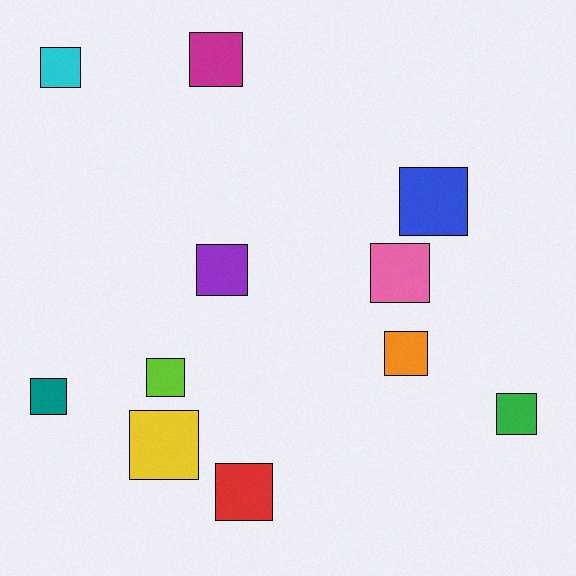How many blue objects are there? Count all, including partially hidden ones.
There is 1 blue object.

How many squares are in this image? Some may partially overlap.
There are 11 squares.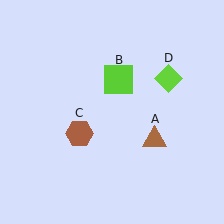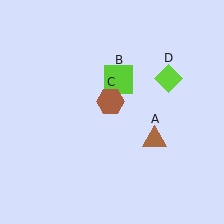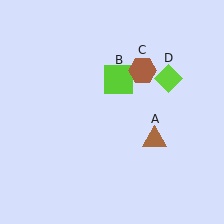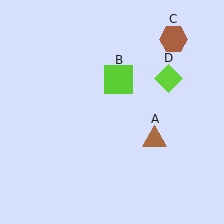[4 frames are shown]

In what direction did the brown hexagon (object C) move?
The brown hexagon (object C) moved up and to the right.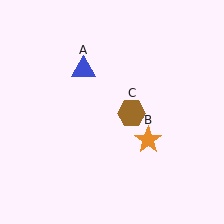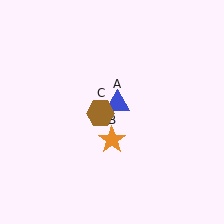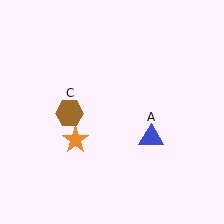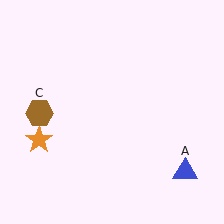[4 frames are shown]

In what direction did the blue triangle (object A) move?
The blue triangle (object A) moved down and to the right.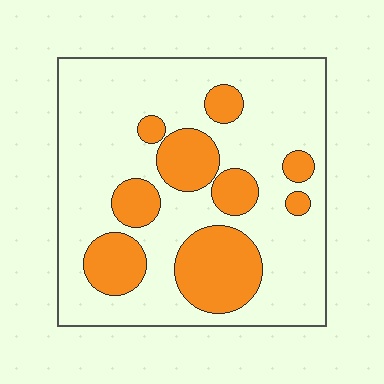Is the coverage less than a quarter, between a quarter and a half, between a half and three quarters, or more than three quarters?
Between a quarter and a half.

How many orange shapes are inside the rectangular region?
9.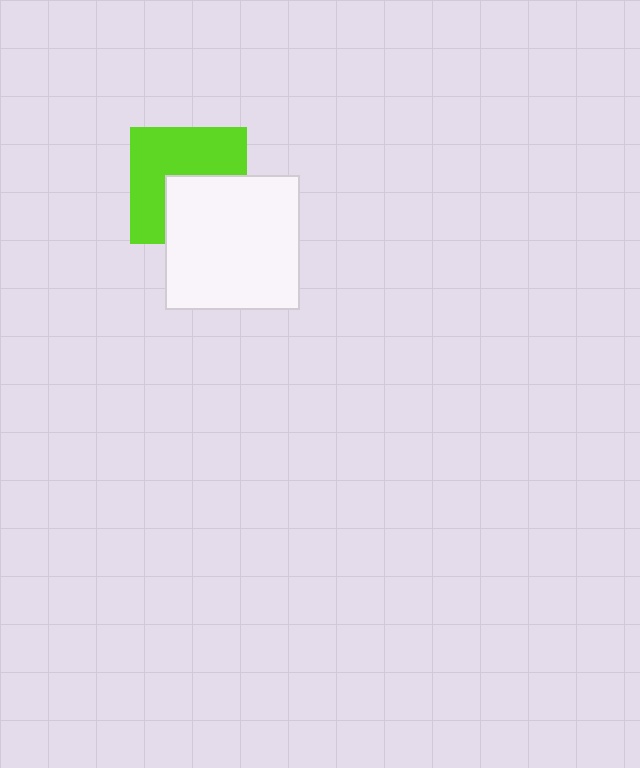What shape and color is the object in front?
The object in front is a white square.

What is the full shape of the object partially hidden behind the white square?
The partially hidden object is a lime square.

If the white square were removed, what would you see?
You would see the complete lime square.